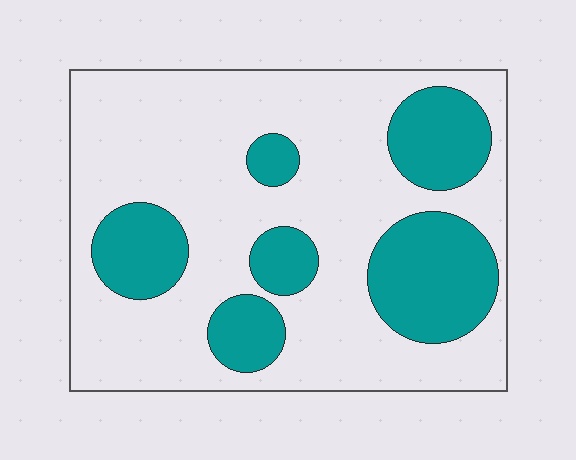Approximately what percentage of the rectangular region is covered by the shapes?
Approximately 30%.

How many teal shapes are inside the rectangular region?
6.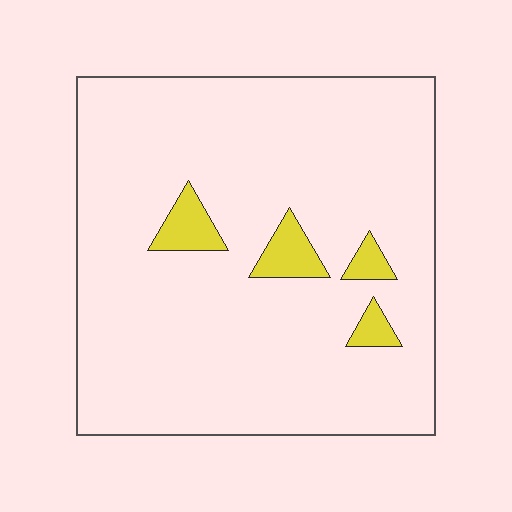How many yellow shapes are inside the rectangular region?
4.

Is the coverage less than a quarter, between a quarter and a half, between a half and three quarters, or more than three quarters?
Less than a quarter.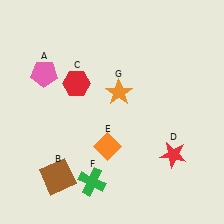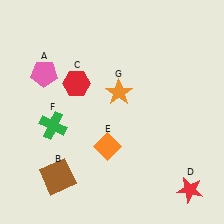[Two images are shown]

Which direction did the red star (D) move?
The red star (D) moved down.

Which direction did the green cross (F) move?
The green cross (F) moved up.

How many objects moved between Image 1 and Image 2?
2 objects moved between the two images.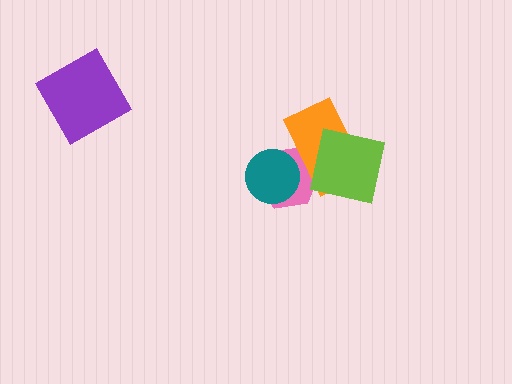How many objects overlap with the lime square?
2 objects overlap with the lime square.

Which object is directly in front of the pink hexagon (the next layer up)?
The orange rectangle is directly in front of the pink hexagon.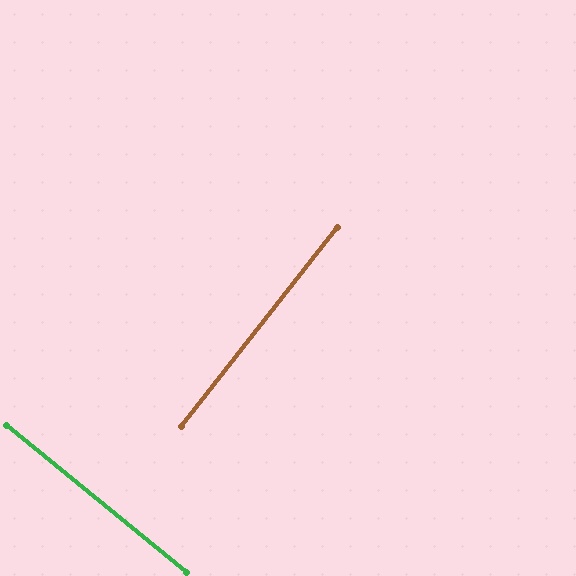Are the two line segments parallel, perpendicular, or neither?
Perpendicular — they meet at approximately 89°.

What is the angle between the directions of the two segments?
Approximately 89 degrees.